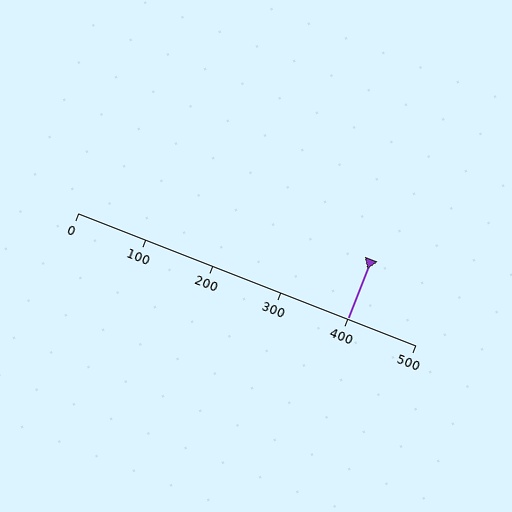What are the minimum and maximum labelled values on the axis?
The axis runs from 0 to 500.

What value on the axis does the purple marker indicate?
The marker indicates approximately 400.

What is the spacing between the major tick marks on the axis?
The major ticks are spaced 100 apart.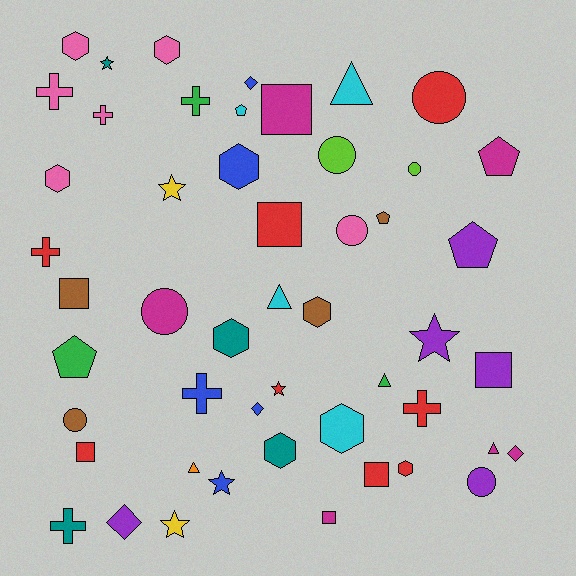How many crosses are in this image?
There are 7 crosses.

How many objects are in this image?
There are 50 objects.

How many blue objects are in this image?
There are 5 blue objects.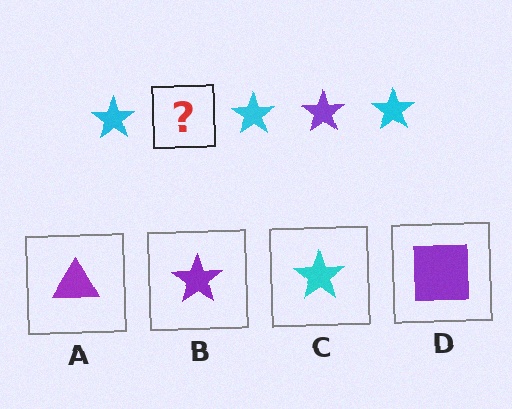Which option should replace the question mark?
Option B.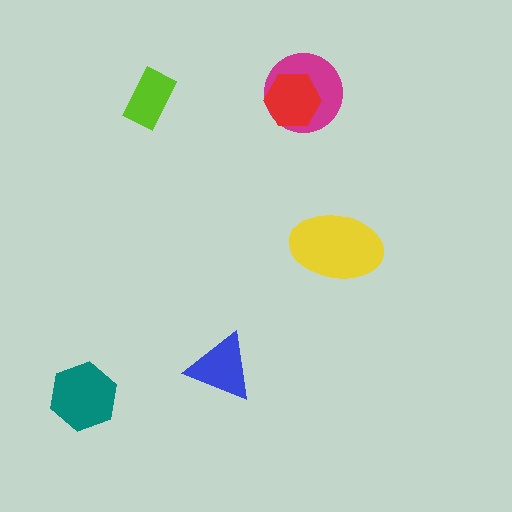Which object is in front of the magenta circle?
The red hexagon is in front of the magenta circle.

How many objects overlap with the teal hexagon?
0 objects overlap with the teal hexagon.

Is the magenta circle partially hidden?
Yes, it is partially covered by another shape.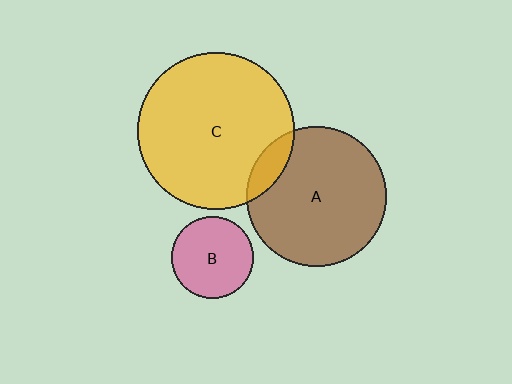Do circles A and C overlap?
Yes.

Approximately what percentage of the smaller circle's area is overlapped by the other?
Approximately 10%.